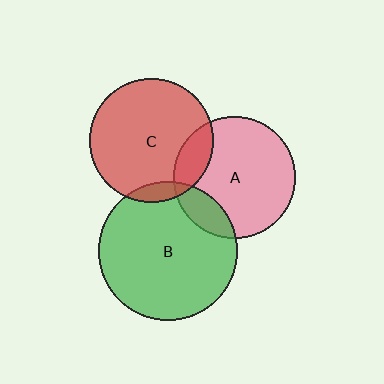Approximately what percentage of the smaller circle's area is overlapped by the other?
Approximately 15%.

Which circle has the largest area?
Circle B (green).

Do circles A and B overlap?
Yes.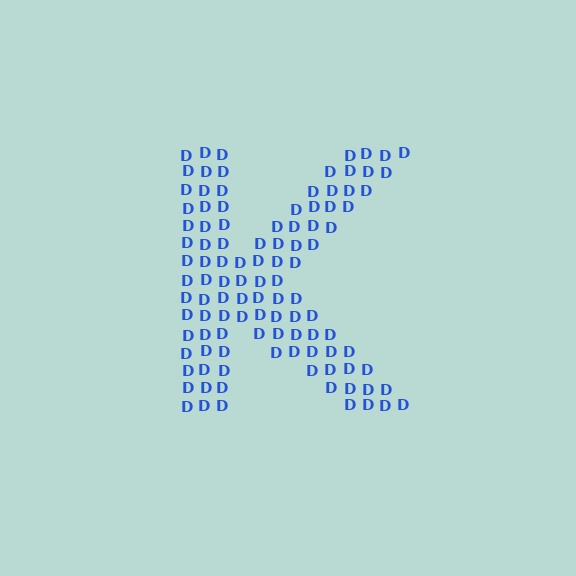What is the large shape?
The large shape is the letter K.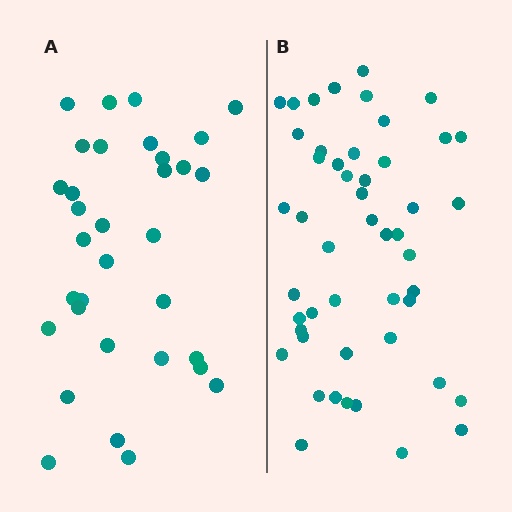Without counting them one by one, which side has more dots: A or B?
Region B (the right region) has more dots.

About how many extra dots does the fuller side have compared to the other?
Region B has approximately 15 more dots than region A.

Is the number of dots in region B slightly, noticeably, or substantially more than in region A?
Region B has substantially more. The ratio is roughly 1.5 to 1.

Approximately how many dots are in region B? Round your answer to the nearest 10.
About 50 dots. (The exact count is 49, which rounds to 50.)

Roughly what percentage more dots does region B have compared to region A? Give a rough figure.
About 50% more.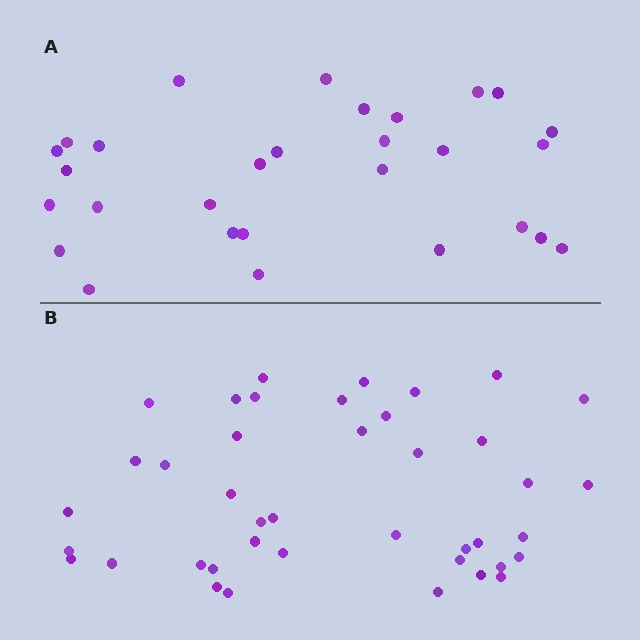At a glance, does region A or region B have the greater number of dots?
Region B (the bottom region) has more dots.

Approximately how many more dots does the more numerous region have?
Region B has roughly 12 or so more dots than region A.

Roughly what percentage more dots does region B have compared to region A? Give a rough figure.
About 40% more.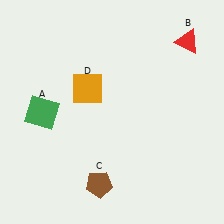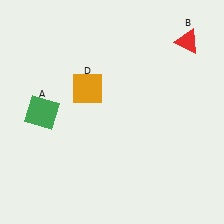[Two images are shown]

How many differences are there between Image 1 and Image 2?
There is 1 difference between the two images.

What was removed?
The brown pentagon (C) was removed in Image 2.